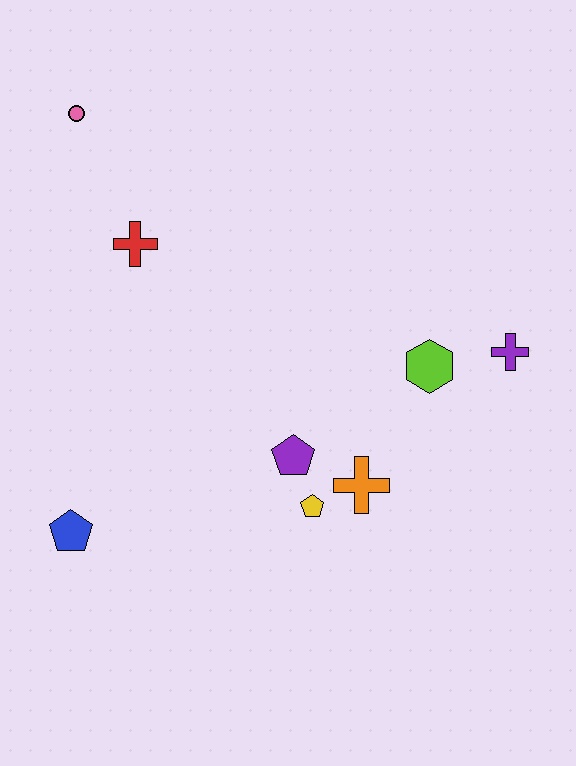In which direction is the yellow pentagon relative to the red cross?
The yellow pentagon is below the red cross.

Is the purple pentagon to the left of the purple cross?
Yes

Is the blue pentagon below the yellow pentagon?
Yes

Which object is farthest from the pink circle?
The purple cross is farthest from the pink circle.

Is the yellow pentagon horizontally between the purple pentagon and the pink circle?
No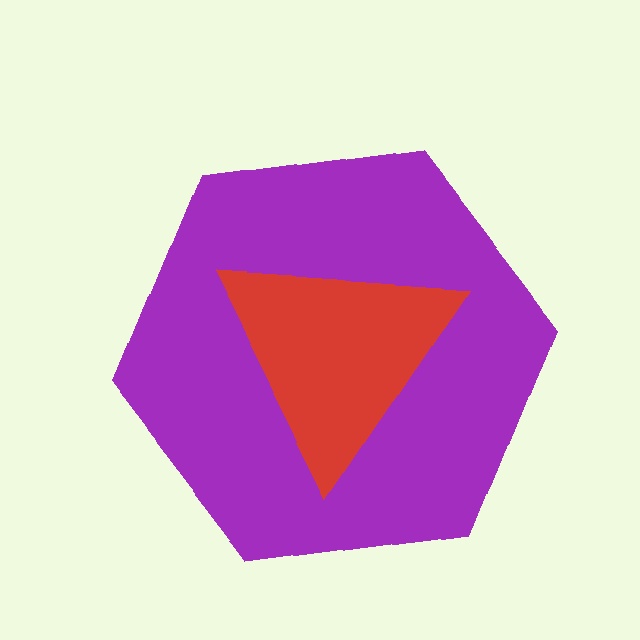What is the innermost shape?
The red triangle.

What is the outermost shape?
The purple hexagon.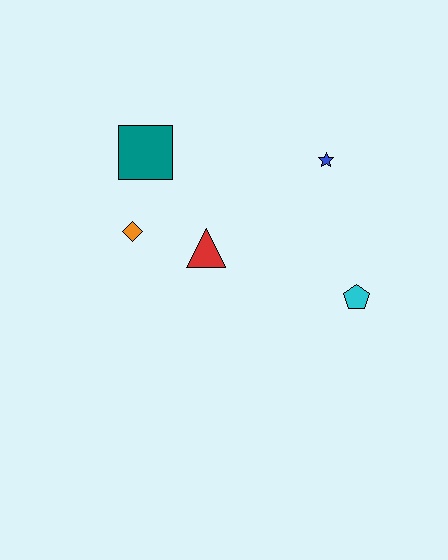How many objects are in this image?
There are 5 objects.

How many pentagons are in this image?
There is 1 pentagon.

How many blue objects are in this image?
There is 1 blue object.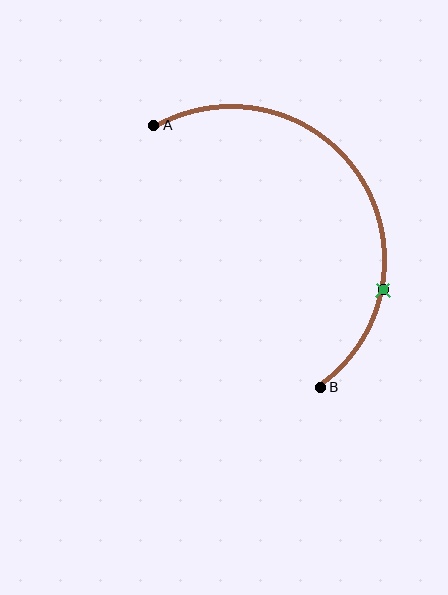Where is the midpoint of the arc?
The arc midpoint is the point on the curve farthest from the straight line joining A and B. It sits to the right of that line.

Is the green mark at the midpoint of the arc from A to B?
No. The green mark lies on the arc but is closer to endpoint B. The arc midpoint would be at the point on the curve equidistant along the arc from both A and B.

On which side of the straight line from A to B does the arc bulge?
The arc bulges to the right of the straight line connecting A and B.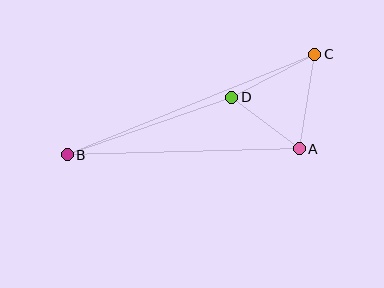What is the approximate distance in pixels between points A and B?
The distance between A and B is approximately 232 pixels.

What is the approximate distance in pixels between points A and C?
The distance between A and C is approximately 96 pixels.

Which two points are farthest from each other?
Points B and C are farthest from each other.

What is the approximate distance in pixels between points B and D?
The distance between B and D is approximately 174 pixels.